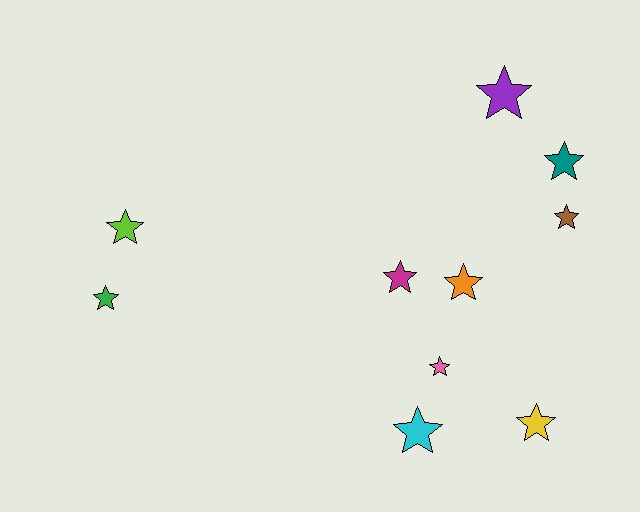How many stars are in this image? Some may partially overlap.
There are 10 stars.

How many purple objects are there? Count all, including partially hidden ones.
There is 1 purple object.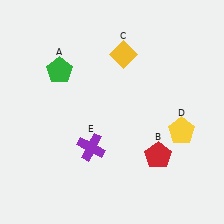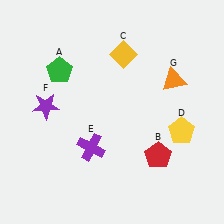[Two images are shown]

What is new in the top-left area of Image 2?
A purple star (F) was added in the top-left area of Image 2.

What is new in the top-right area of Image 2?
An orange triangle (G) was added in the top-right area of Image 2.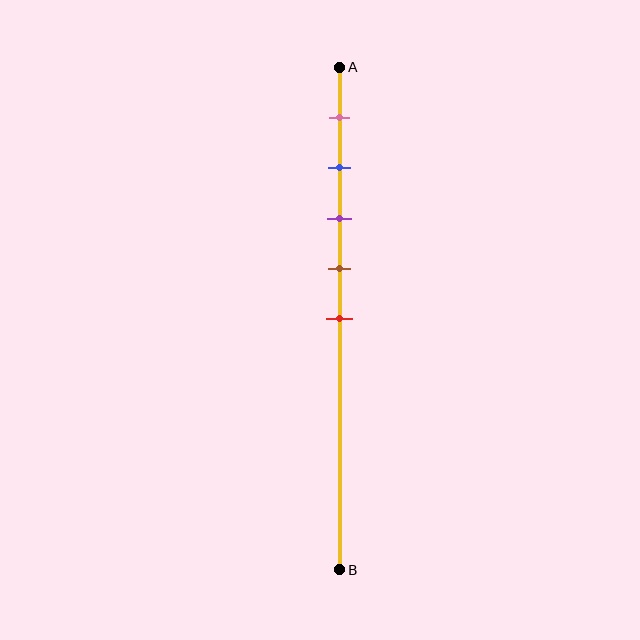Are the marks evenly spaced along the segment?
Yes, the marks are approximately evenly spaced.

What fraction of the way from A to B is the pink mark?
The pink mark is approximately 10% (0.1) of the way from A to B.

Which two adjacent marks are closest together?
The blue and purple marks are the closest adjacent pair.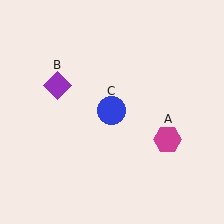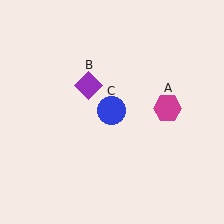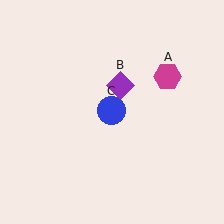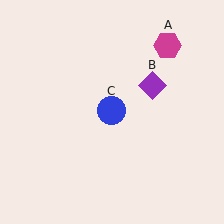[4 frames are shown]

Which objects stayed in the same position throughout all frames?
Blue circle (object C) remained stationary.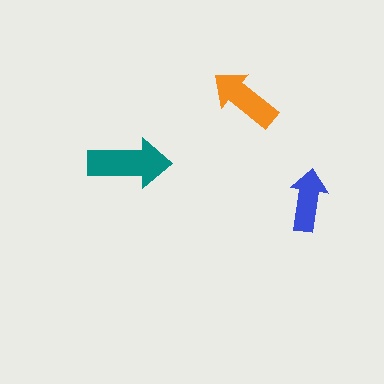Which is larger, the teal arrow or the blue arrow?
The teal one.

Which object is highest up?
The orange arrow is topmost.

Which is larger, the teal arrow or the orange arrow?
The teal one.